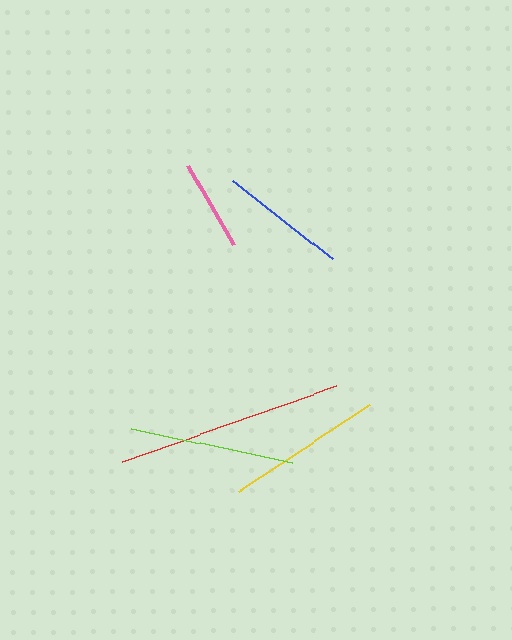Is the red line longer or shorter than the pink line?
The red line is longer than the pink line.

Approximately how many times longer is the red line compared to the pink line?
The red line is approximately 2.5 times the length of the pink line.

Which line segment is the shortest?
The pink line is the shortest at approximately 92 pixels.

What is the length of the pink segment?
The pink segment is approximately 92 pixels long.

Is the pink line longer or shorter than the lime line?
The lime line is longer than the pink line.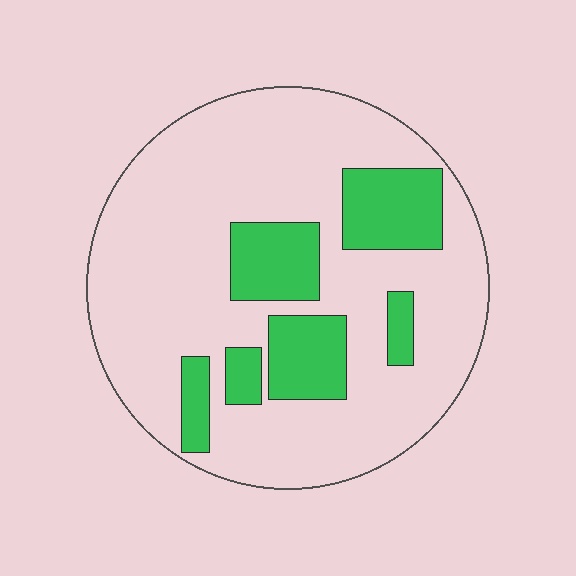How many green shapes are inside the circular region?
6.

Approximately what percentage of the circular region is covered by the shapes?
Approximately 25%.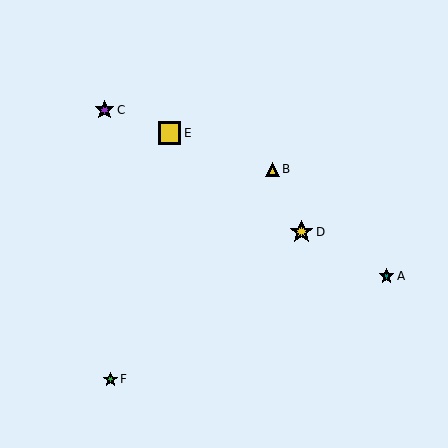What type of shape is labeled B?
Shape B is a yellow triangle.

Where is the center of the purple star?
The center of the purple star is at (105, 110).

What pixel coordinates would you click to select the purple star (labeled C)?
Click at (105, 110) to select the purple star C.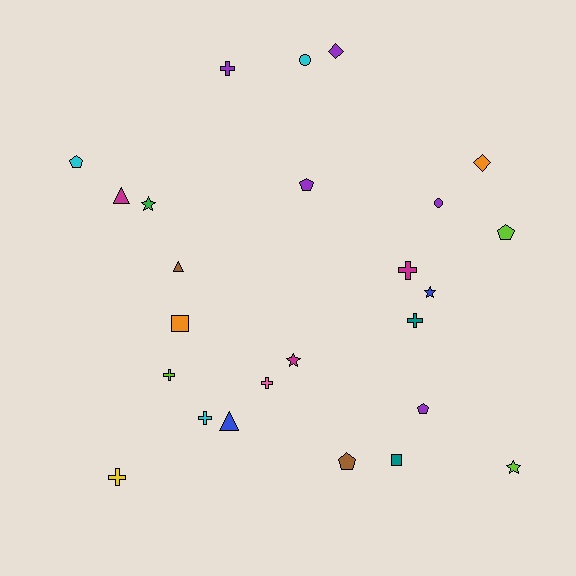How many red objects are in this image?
There are no red objects.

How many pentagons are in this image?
There are 5 pentagons.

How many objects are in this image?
There are 25 objects.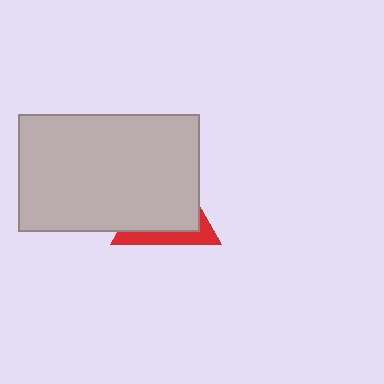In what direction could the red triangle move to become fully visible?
The red triangle could move toward the lower-right. That would shift it out from behind the light gray rectangle entirely.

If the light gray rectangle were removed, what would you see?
You would see the complete red triangle.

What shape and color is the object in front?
The object in front is a light gray rectangle.